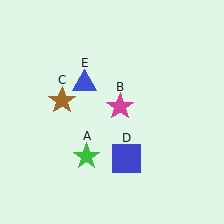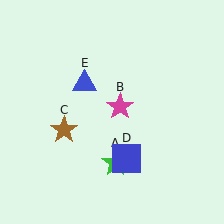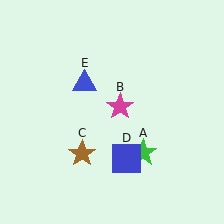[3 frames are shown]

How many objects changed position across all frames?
2 objects changed position: green star (object A), brown star (object C).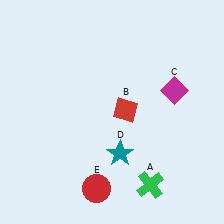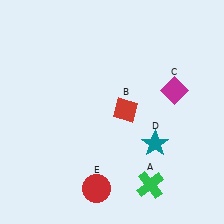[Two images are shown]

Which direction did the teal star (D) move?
The teal star (D) moved right.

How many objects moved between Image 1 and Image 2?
1 object moved between the two images.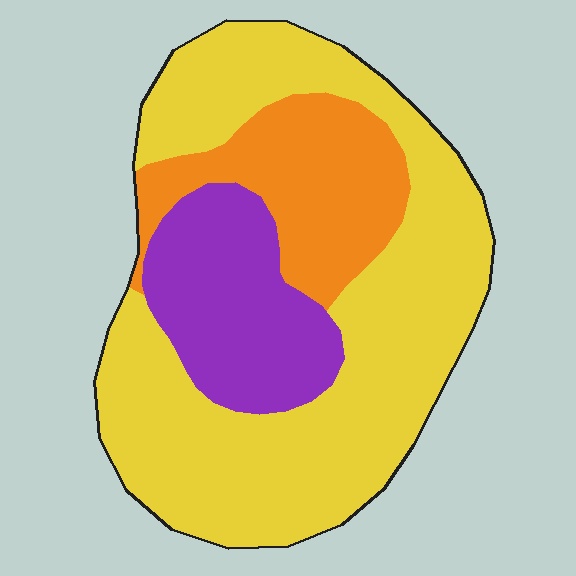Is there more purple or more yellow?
Yellow.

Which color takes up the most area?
Yellow, at roughly 60%.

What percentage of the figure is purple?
Purple takes up about one fifth (1/5) of the figure.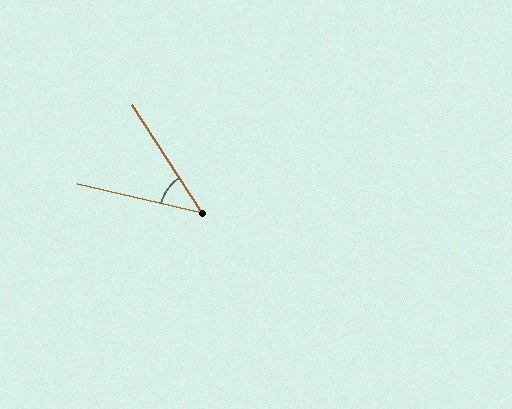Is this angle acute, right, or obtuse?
It is acute.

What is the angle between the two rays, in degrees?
Approximately 44 degrees.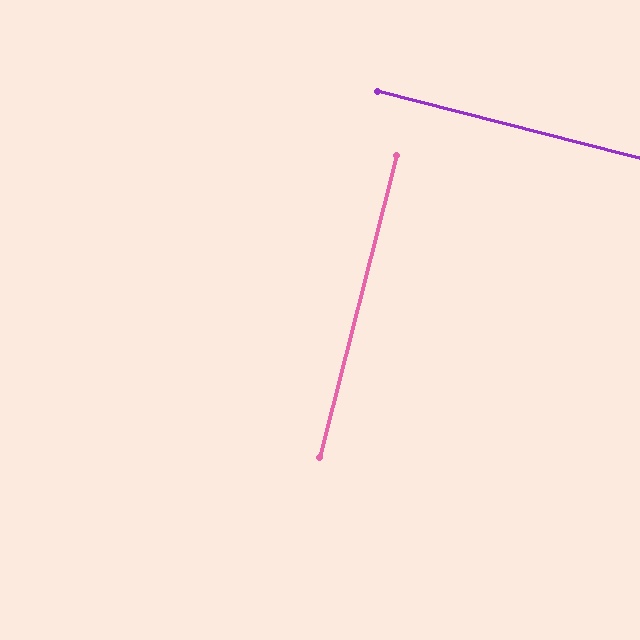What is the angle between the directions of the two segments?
Approximately 90 degrees.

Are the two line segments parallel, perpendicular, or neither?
Perpendicular — they meet at approximately 90°.